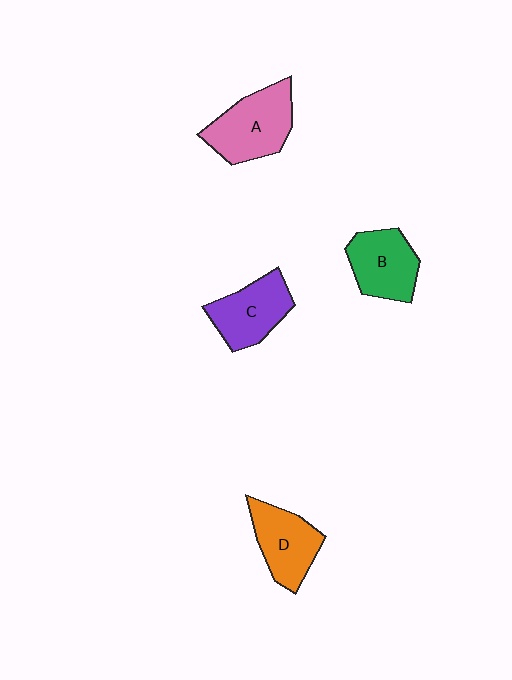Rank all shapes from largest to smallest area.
From largest to smallest: A (pink), C (purple), B (green), D (orange).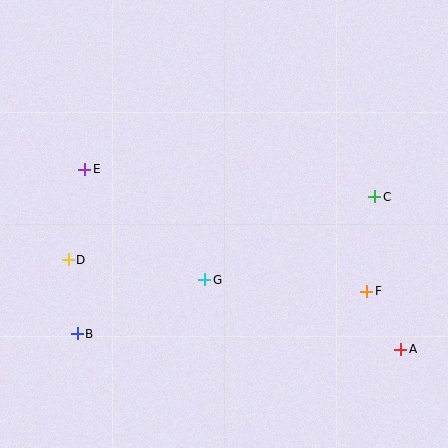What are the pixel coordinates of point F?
Point F is at (367, 291).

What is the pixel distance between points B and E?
The distance between B and E is 165 pixels.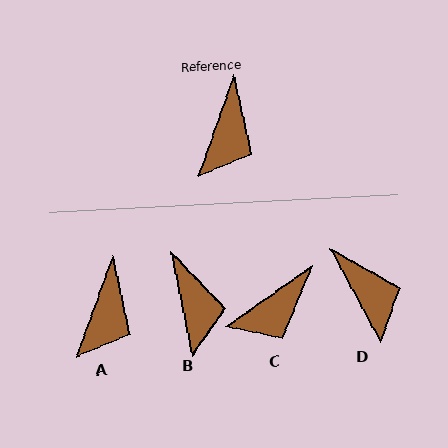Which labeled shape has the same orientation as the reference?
A.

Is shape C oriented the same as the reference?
No, it is off by about 35 degrees.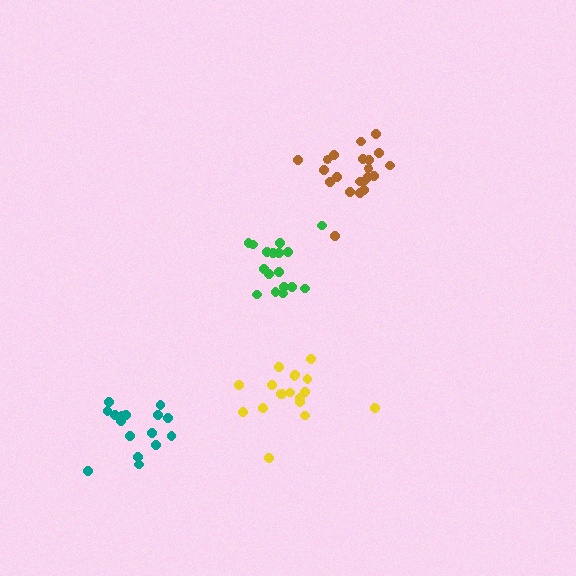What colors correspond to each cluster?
The clusters are colored: yellow, brown, teal, green.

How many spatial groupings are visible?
There are 4 spatial groupings.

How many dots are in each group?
Group 1: 18 dots, Group 2: 21 dots, Group 3: 17 dots, Group 4: 17 dots (73 total).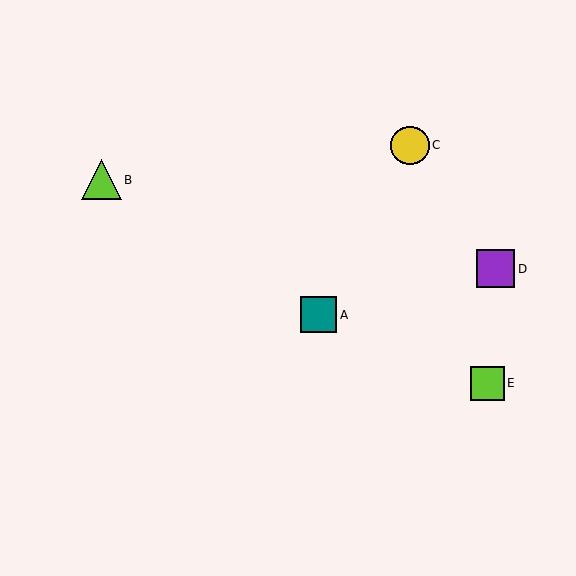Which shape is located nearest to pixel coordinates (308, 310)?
The teal square (labeled A) at (318, 315) is nearest to that location.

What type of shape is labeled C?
Shape C is a yellow circle.